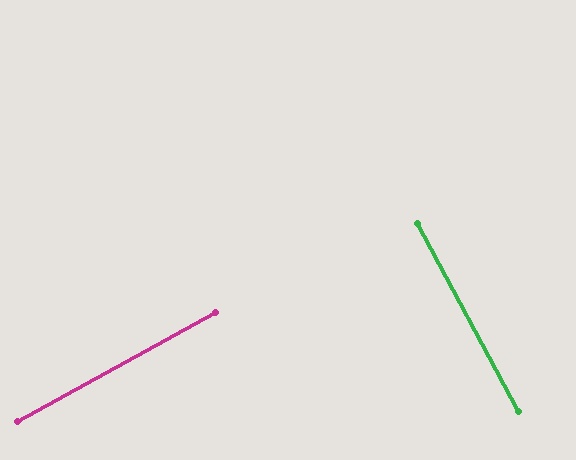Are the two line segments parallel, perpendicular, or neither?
Perpendicular — they meet at approximately 89°.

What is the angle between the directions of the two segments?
Approximately 89 degrees.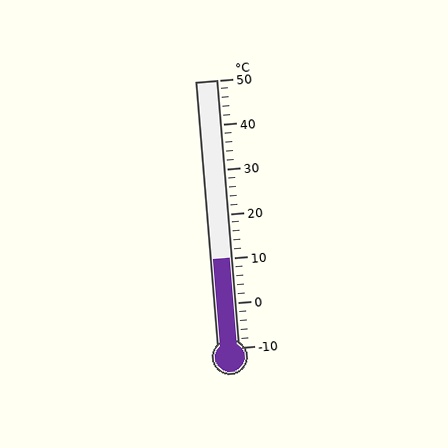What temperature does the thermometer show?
The thermometer shows approximately 10°C.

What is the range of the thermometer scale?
The thermometer scale ranges from -10°C to 50°C.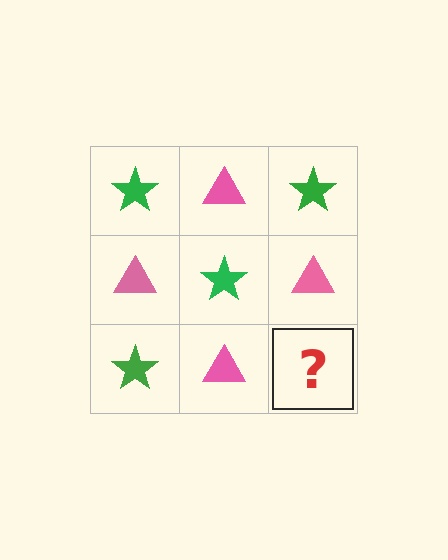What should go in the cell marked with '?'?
The missing cell should contain a green star.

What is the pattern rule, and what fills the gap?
The rule is that it alternates green star and pink triangle in a checkerboard pattern. The gap should be filled with a green star.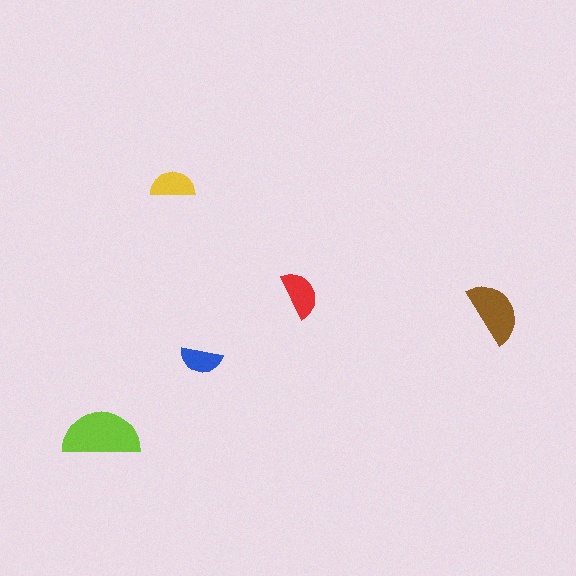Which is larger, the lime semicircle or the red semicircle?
The lime one.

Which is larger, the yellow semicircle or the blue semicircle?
The yellow one.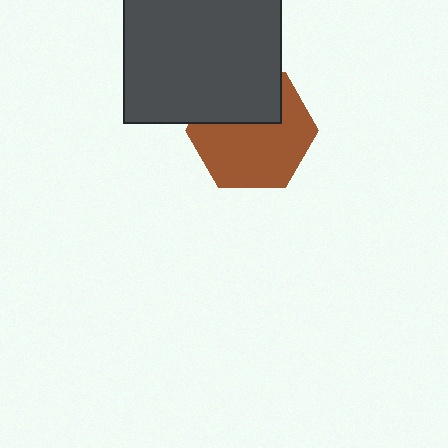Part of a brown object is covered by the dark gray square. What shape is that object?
It is a hexagon.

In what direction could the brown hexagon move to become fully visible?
The brown hexagon could move down. That would shift it out from behind the dark gray square entirely.